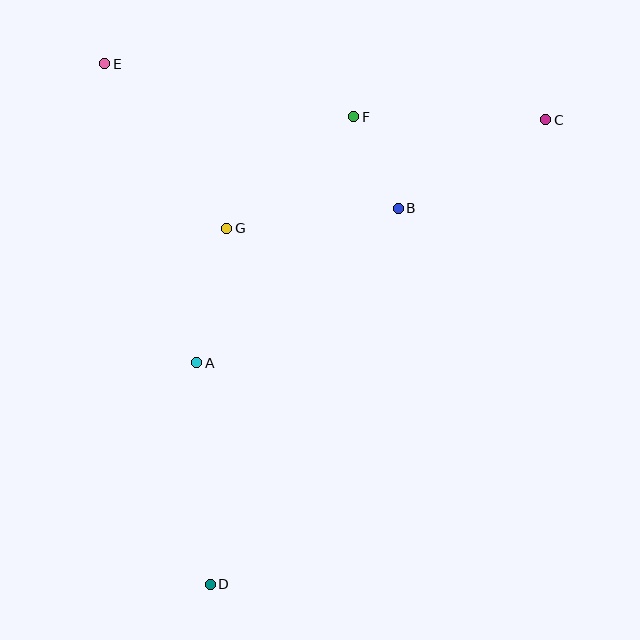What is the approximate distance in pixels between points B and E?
The distance between B and E is approximately 327 pixels.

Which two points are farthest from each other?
Points C and D are farthest from each other.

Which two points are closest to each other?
Points B and F are closest to each other.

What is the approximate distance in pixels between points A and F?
The distance between A and F is approximately 292 pixels.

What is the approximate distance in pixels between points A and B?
The distance between A and B is approximately 254 pixels.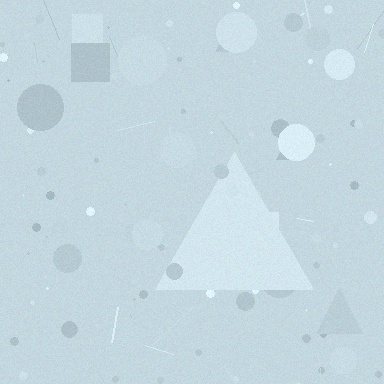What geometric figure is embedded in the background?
A triangle is embedded in the background.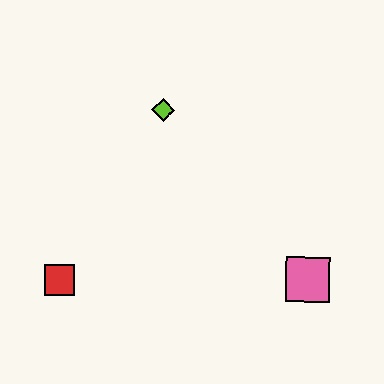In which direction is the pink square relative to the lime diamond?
The pink square is below the lime diamond.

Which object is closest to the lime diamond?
The red square is closest to the lime diamond.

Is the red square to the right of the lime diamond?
No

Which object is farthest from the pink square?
The red square is farthest from the pink square.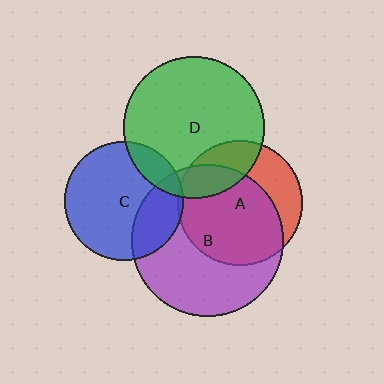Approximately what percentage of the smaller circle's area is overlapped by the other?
Approximately 25%.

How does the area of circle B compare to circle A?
Approximately 1.5 times.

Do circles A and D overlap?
Yes.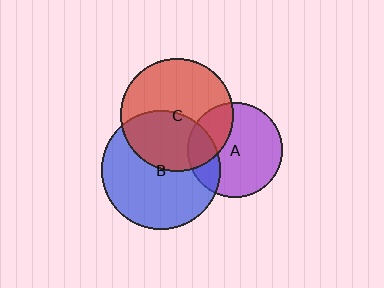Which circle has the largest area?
Circle B (blue).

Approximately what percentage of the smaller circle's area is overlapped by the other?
Approximately 20%.